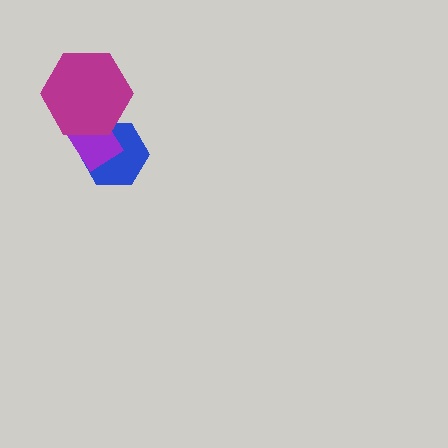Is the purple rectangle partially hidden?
Yes, it is partially covered by another shape.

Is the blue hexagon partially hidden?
Yes, it is partially covered by another shape.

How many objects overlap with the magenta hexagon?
2 objects overlap with the magenta hexagon.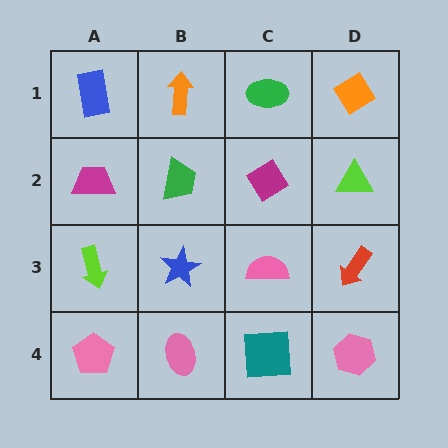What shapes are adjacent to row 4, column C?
A pink semicircle (row 3, column C), a pink ellipse (row 4, column B), a pink hexagon (row 4, column D).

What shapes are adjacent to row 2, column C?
A green ellipse (row 1, column C), a pink semicircle (row 3, column C), a green trapezoid (row 2, column B), a lime triangle (row 2, column D).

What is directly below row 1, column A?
A magenta trapezoid.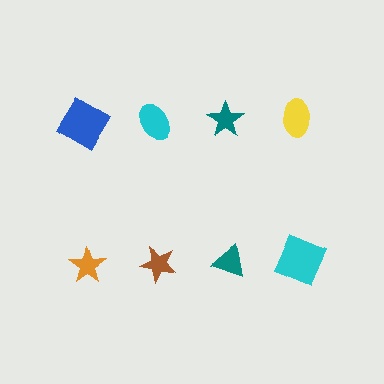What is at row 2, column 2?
A brown star.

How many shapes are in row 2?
4 shapes.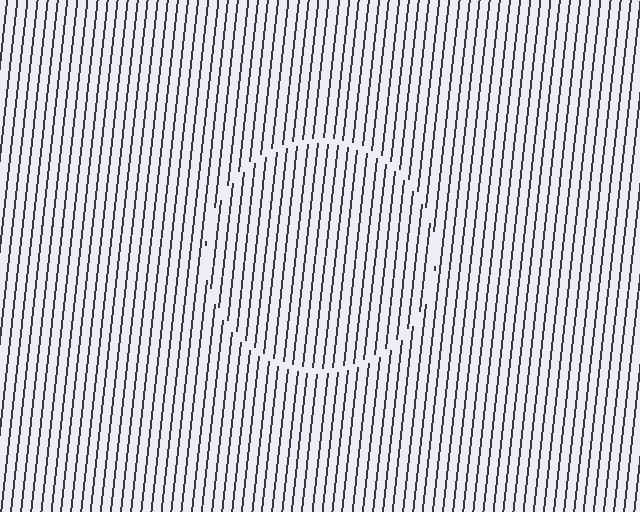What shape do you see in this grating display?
An illusory circle. The interior of the shape contains the same grating, shifted by half a period — the contour is defined by the phase discontinuity where line-ends from the inner and outer gratings abut.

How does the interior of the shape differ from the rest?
The interior of the shape contains the same grating, shifted by half a period — the contour is defined by the phase discontinuity where line-ends from the inner and outer gratings abut.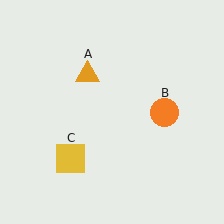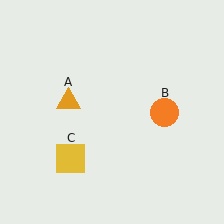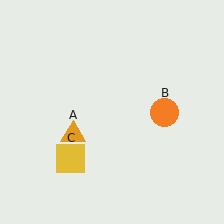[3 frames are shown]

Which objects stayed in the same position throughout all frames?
Orange circle (object B) and yellow square (object C) remained stationary.